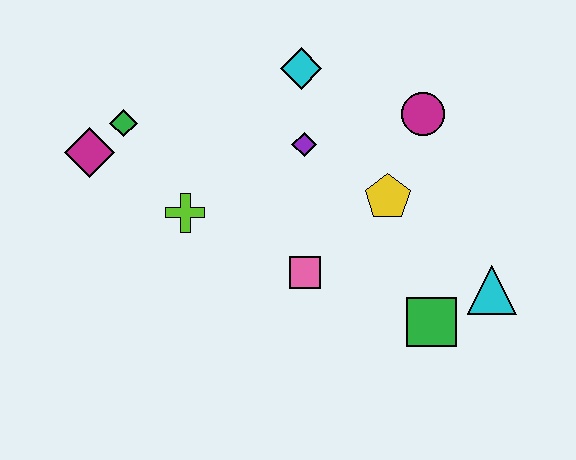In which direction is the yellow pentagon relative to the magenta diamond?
The yellow pentagon is to the right of the magenta diamond.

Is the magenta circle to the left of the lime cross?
No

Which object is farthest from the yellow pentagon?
The magenta diamond is farthest from the yellow pentagon.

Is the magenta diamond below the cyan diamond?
Yes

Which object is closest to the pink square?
The yellow pentagon is closest to the pink square.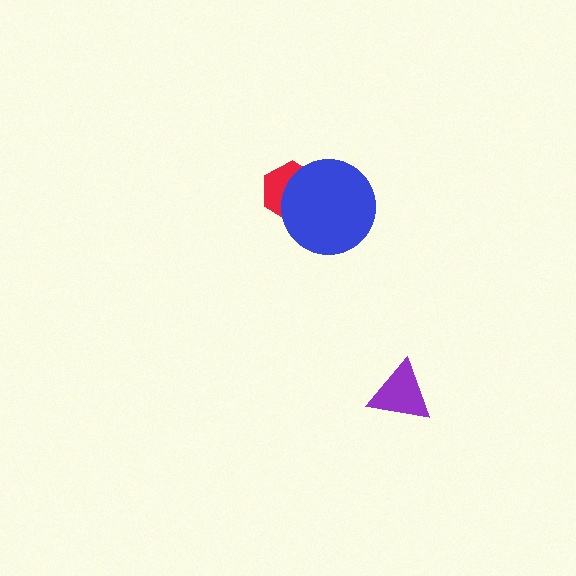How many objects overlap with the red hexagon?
1 object overlaps with the red hexagon.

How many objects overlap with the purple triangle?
0 objects overlap with the purple triangle.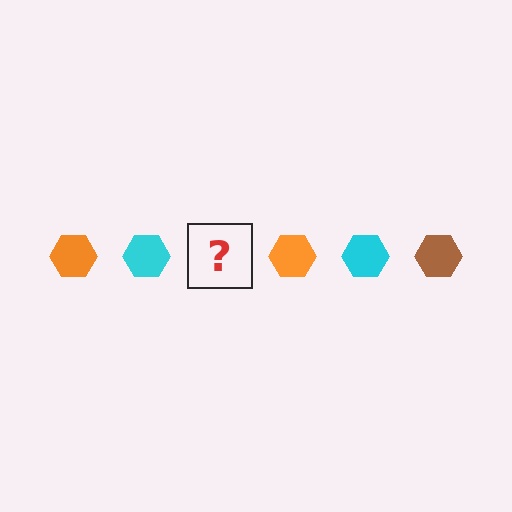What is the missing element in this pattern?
The missing element is a brown hexagon.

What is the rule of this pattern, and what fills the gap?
The rule is that the pattern cycles through orange, cyan, brown hexagons. The gap should be filled with a brown hexagon.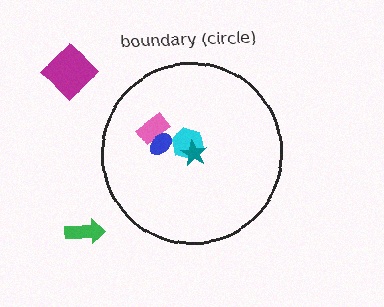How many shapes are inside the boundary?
4 inside, 2 outside.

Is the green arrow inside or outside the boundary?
Outside.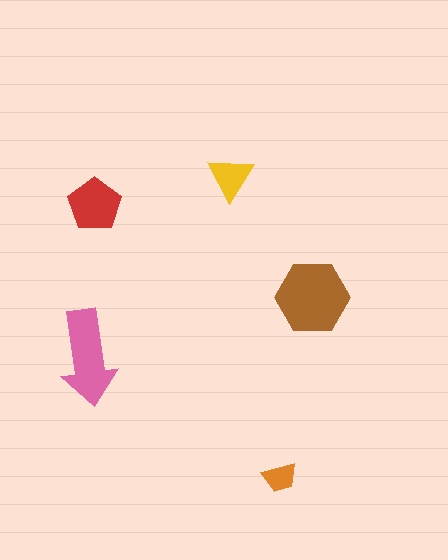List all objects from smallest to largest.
The orange trapezoid, the yellow triangle, the red pentagon, the pink arrow, the brown hexagon.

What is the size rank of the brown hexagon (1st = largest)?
1st.